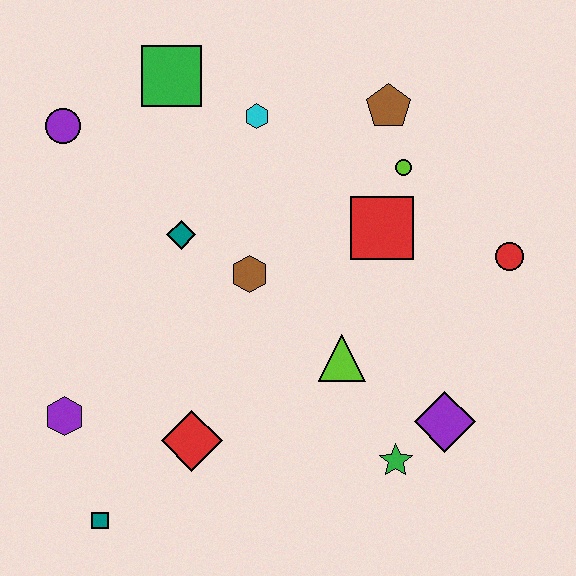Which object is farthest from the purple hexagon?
The red circle is farthest from the purple hexagon.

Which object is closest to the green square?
The cyan hexagon is closest to the green square.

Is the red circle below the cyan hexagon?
Yes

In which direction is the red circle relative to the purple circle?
The red circle is to the right of the purple circle.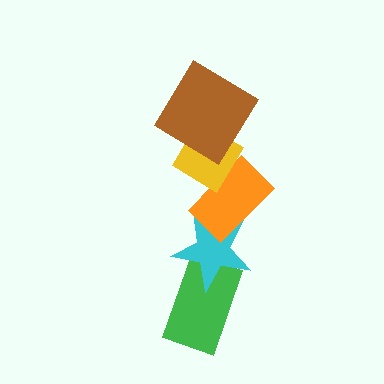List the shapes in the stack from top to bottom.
From top to bottom: the brown diamond, the yellow diamond, the orange rectangle, the cyan star, the green rectangle.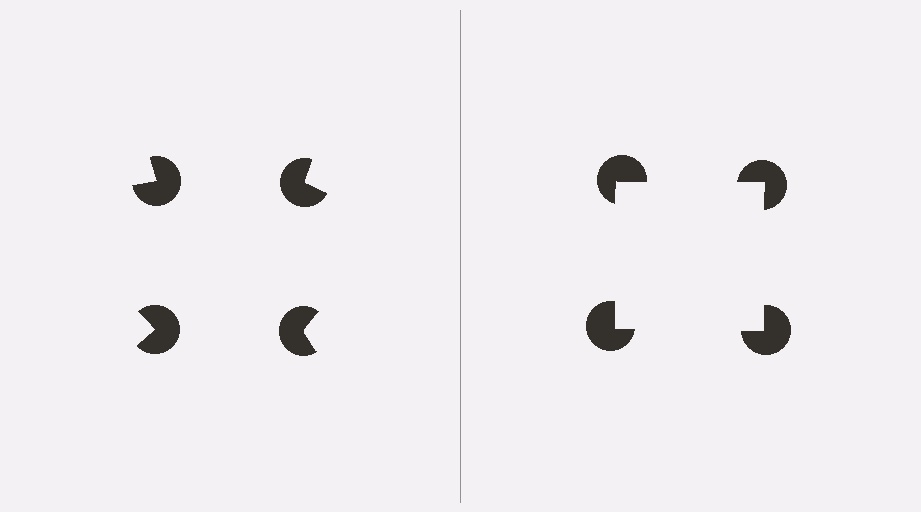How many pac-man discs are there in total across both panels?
8 — 4 on each side.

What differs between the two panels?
The pac-man discs are positioned identically on both sides; only the wedge orientations differ. On the right they align to a square; on the left they are misaligned.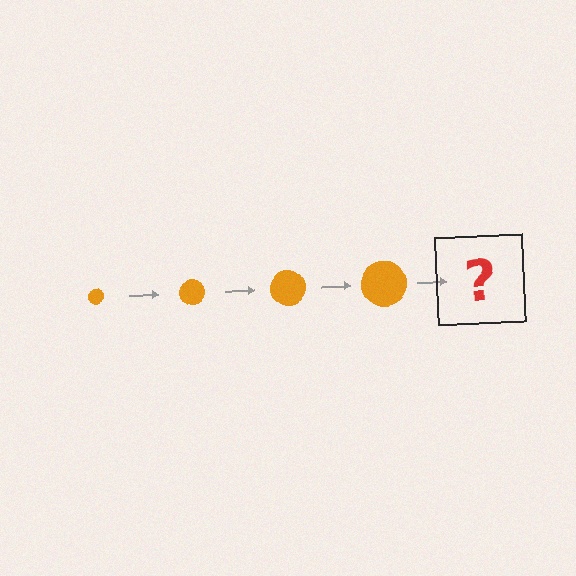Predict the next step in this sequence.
The next step is an orange circle, larger than the previous one.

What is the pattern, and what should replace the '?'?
The pattern is that the circle gets progressively larger each step. The '?' should be an orange circle, larger than the previous one.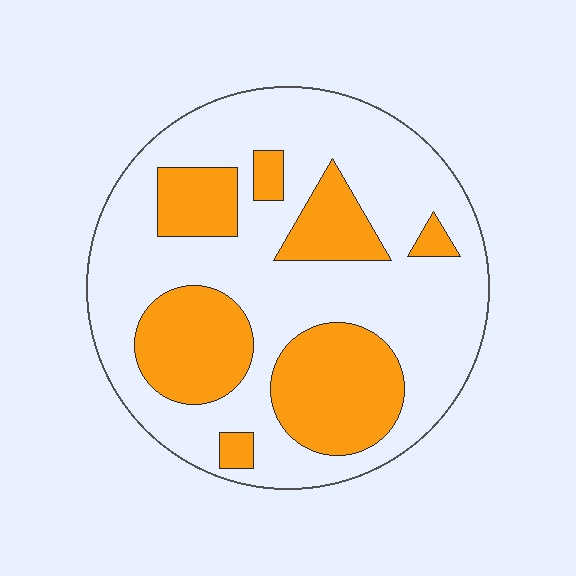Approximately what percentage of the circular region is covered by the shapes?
Approximately 30%.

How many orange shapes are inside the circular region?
7.